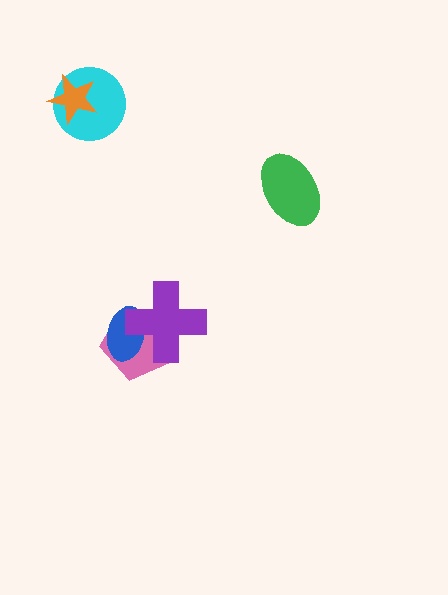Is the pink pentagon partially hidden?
Yes, it is partially covered by another shape.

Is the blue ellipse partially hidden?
Yes, it is partially covered by another shape.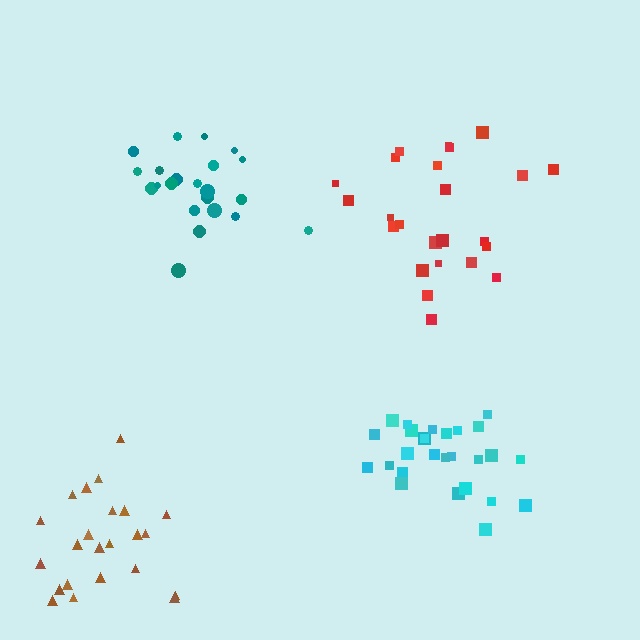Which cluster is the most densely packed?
Cyan.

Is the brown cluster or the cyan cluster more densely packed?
Cyan.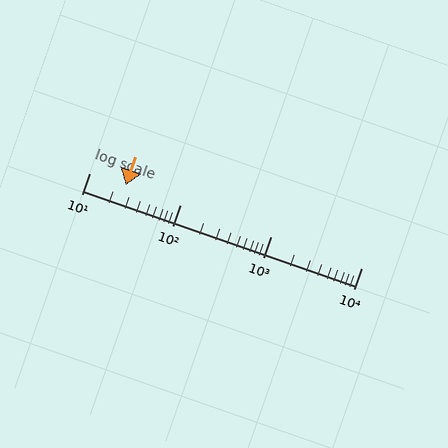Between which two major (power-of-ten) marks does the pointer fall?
The pointer is between 10 and 100.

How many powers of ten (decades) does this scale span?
The scale spans 3 decades, from 10 to 10000.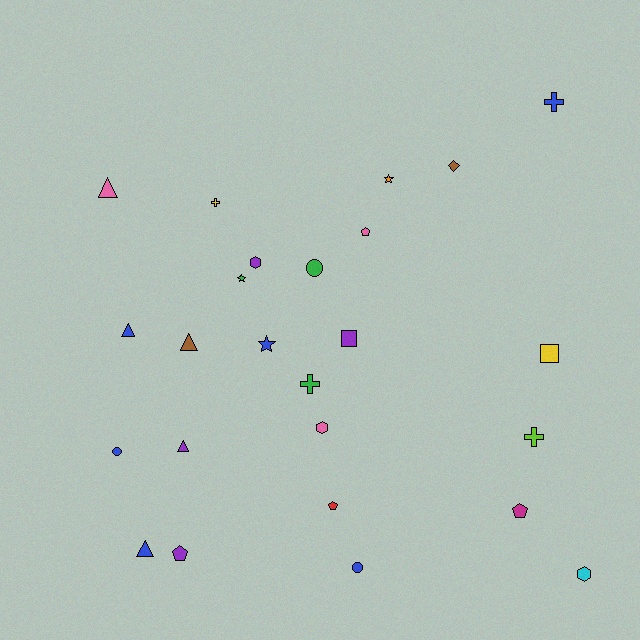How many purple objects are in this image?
There are 4 purple objects.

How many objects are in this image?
There are 25 objects.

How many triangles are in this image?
There are 5 triangles.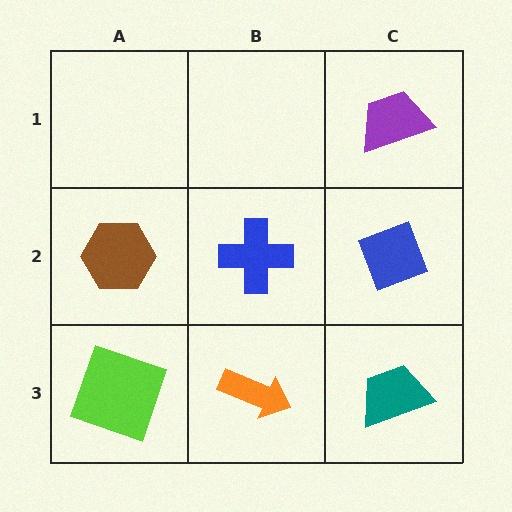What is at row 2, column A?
A brown hexagon.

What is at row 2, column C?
A blue diamond.